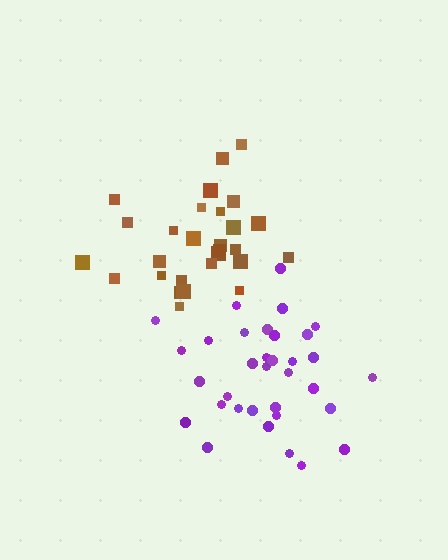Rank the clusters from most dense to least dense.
purple, brown.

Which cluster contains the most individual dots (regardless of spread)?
Purple (35).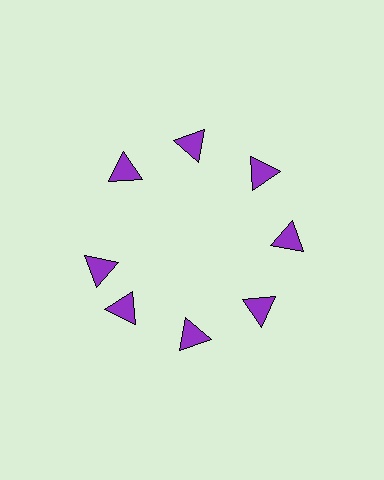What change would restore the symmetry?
The symmetry would be restored by rotating it back into even spacing with its neighbors so that all 8 triangles sit at equal angles and equal distance from the center.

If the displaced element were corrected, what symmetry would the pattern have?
It would have 8-fold rotational symmetry — the pattern would map onto itself every 45 degrees.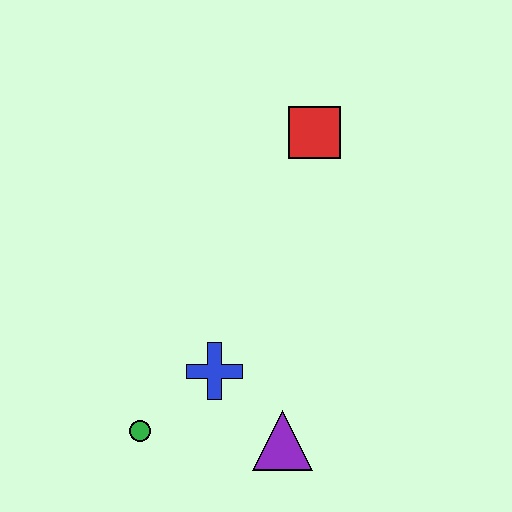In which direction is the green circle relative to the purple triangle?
The green circle is to the left of the purple triangle.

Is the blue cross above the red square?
No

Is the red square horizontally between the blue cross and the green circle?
No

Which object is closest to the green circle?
The blue cross is closest to the green circle.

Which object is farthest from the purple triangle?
The red square is farthest from the purple triangle.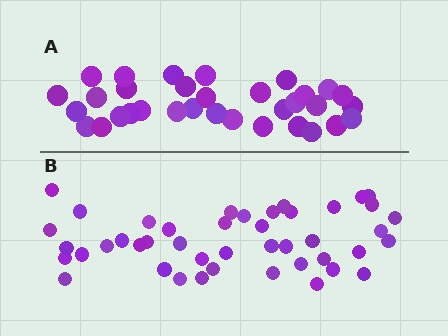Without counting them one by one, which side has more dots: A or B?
Region B (the bottom region) has more dots.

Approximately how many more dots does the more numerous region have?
Region B has roughly 12 or so more dots than region A.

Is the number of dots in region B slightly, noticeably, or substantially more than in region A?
Region B has noticeably more, but not dramatically so. The ratio is roughly 1.3 to 1.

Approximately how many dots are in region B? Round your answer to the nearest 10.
About 40 dots. (The exact count is 44, which rounds to 40.)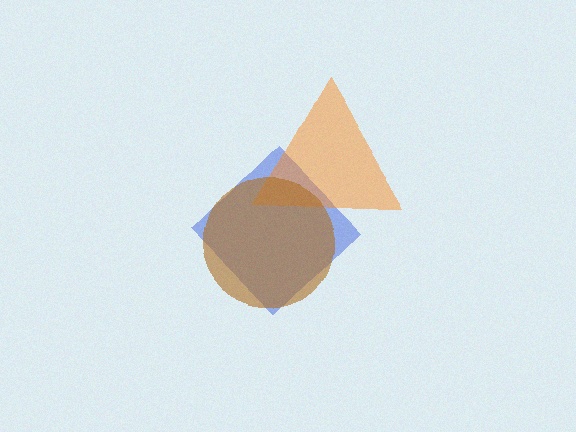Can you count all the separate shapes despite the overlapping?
Yes, there are 3 separate shapes.